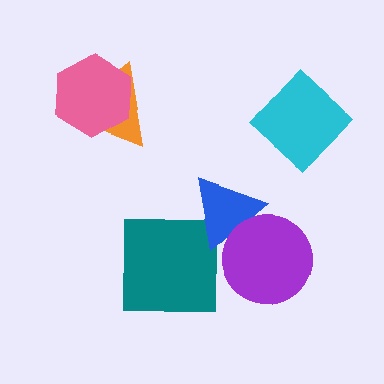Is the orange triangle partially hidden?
Yes, it is partially covered by another shape.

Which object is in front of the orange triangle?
The pink hexagon is in front of the orange triangle.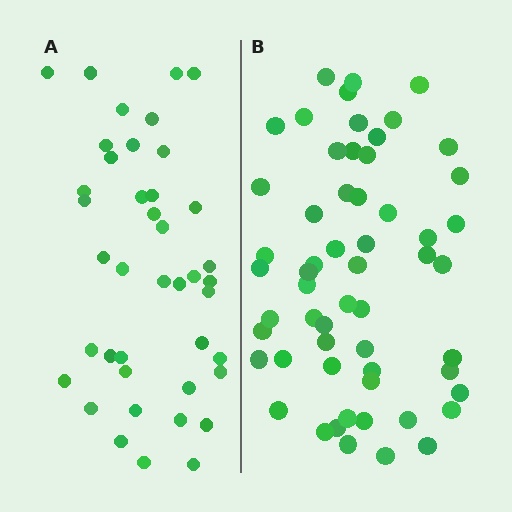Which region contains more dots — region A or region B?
Region B (the right region) has more dots.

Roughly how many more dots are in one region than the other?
Region B has approximately 15 more dots than region A.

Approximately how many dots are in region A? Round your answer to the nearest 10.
About 40 dots. (The exact count is 41, which rounds to 40.)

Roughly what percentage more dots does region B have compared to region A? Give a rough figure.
About 40% more.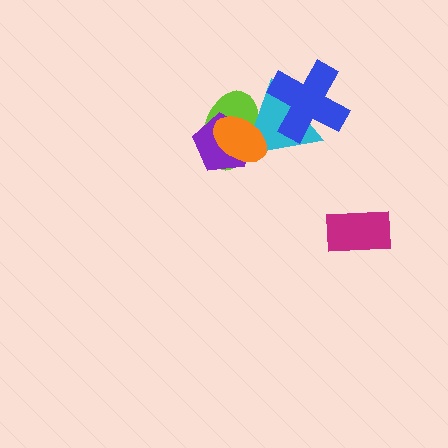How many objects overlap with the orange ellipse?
3 objects overlap with the orange ellipse.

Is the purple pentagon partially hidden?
Yes, it is partially covered by another shape.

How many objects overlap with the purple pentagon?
3 objects overlap with the purple pentagon.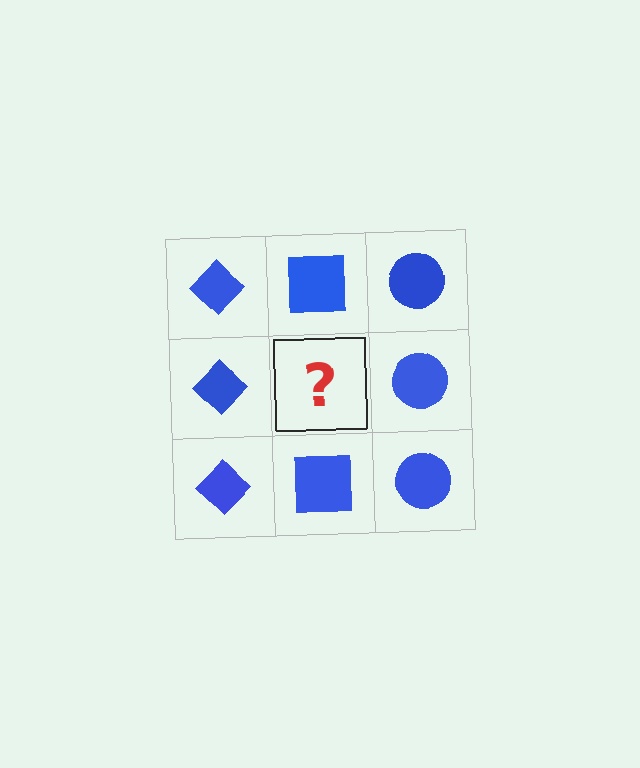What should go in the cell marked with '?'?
The missing cell should contain a blue square.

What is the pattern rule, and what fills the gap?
The rule is that each column has a consistent shape. The gap should be filled with a blue square.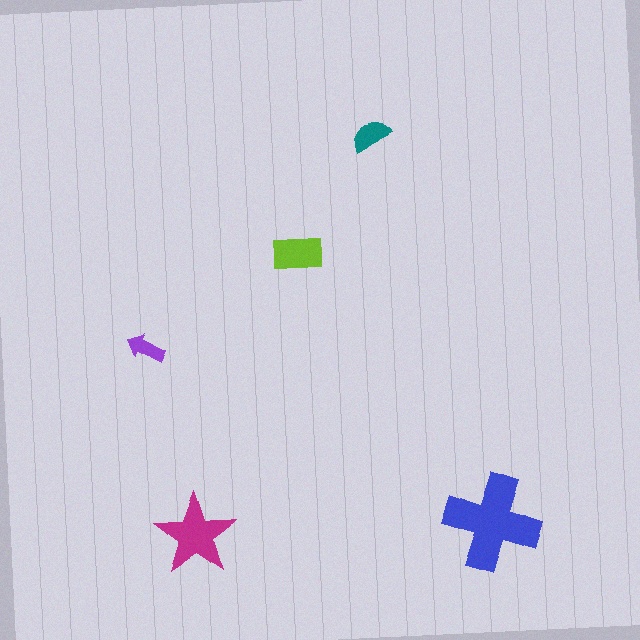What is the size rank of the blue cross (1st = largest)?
1st.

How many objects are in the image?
There are 5 objects in the image.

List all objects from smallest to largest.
The purple arrow, the teal semicircle, the lime rectangle, the magenta star, the blue cross.